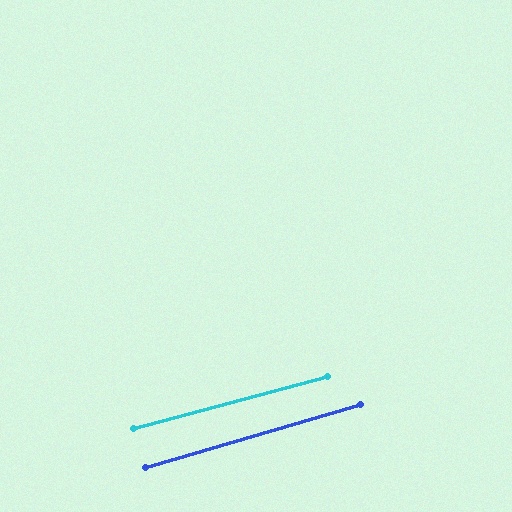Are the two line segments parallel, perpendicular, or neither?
Parallel — their directions differ by only 1.1°.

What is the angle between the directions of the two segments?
Approximately 1 degree.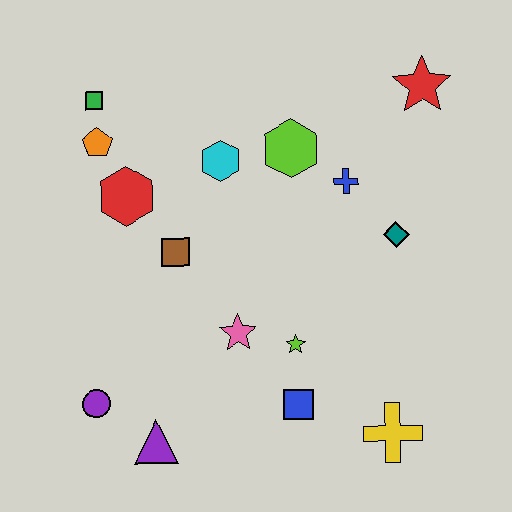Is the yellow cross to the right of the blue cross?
Yes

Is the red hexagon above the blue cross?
No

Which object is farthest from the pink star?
The red star is farthest from the pink star.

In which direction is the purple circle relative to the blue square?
The purple circle is to the left of the blue square.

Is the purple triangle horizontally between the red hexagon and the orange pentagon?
No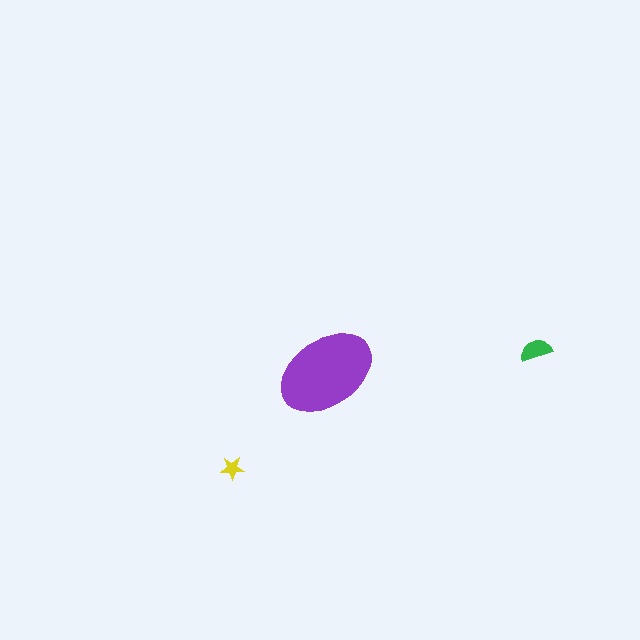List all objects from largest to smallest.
The purple ellipse, the green semicircle, the yellow star.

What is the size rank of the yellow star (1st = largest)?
3rd.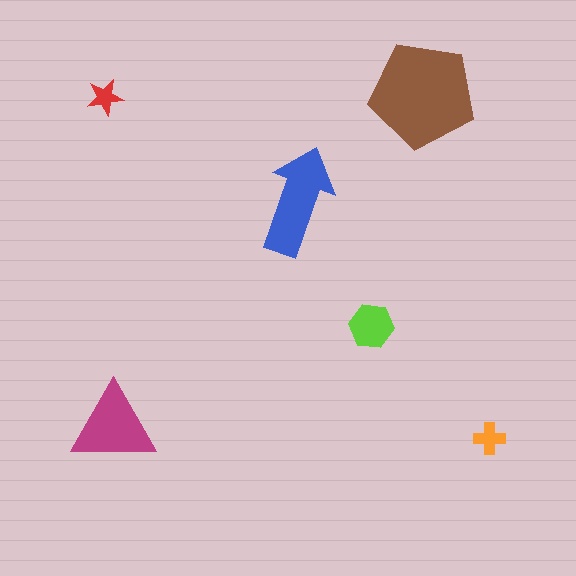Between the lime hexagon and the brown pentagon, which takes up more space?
The brown pentagon.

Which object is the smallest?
The red star.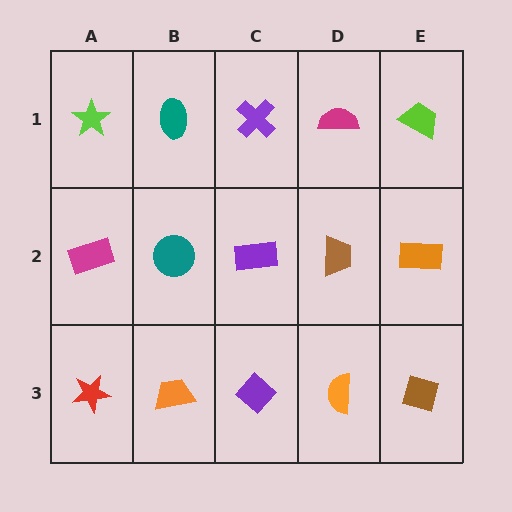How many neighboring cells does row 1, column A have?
2.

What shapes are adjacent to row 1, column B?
A teal circle (row 2, column B), a lime star (row 1, column A), a purple cross (row 1, column C).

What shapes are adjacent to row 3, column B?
A teal circle (row 2, column B), a red star (row 3, column A), a purple diamond (row 3, column C).